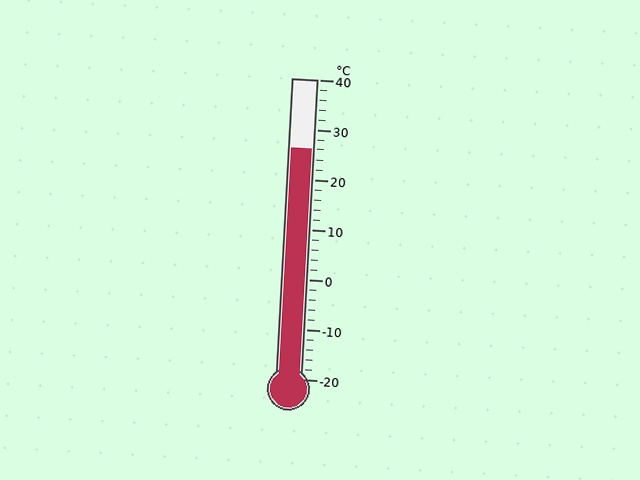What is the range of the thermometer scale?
The thermometer scale ranges from -20°C to 40°C.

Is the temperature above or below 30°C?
The temperature is below 30°C.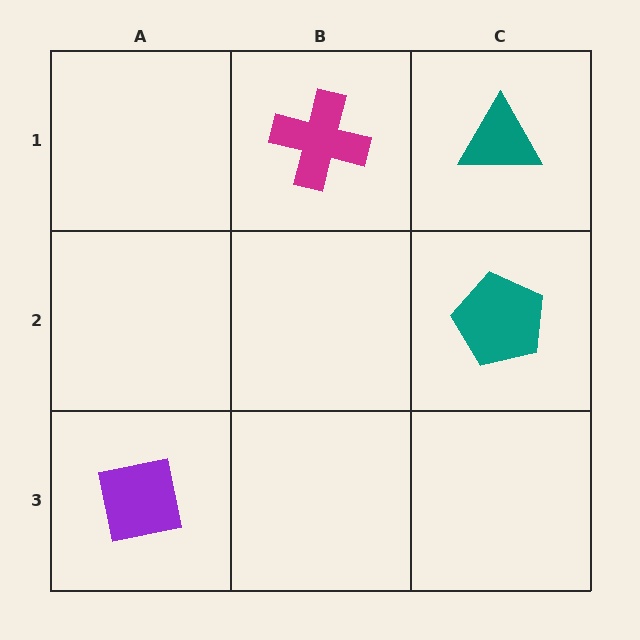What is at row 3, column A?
A purple square.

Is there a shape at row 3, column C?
No, that cell is empty.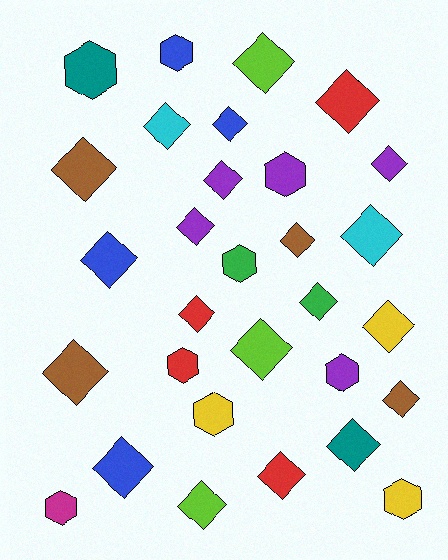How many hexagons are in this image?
There are 9 hexagons.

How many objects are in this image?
There are 30 objects.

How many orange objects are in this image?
There are no orange objects.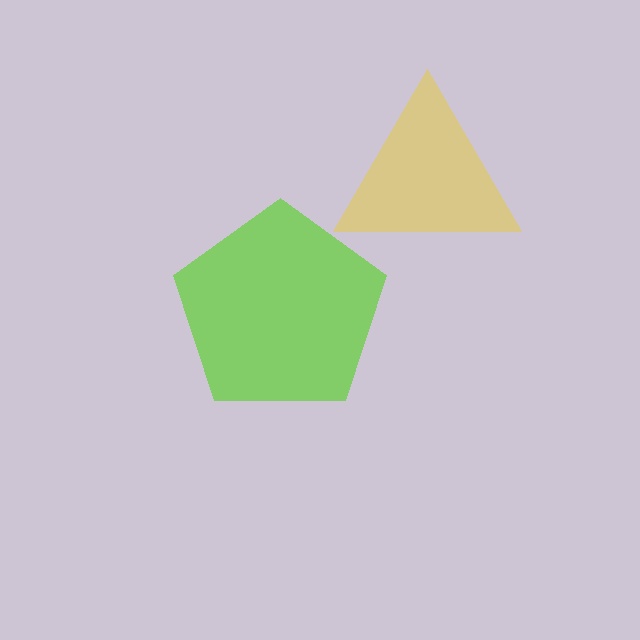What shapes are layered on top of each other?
The layered shapes are: a lime pentagon, a yellow triangle.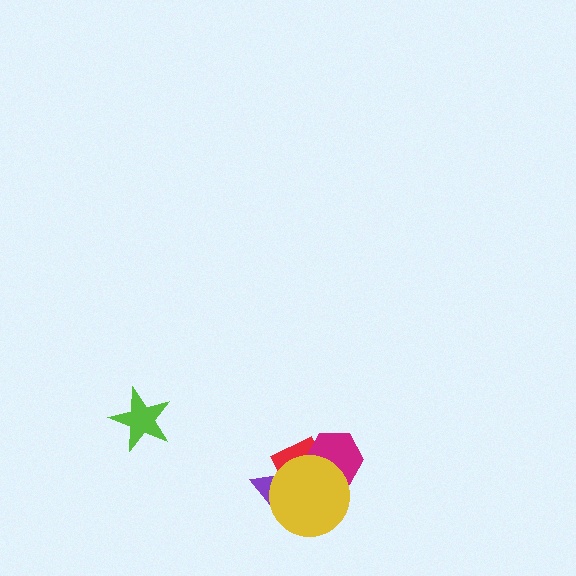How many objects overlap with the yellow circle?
3 objects overlap with the yellow circle.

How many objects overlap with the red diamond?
3 objects overlap with the red diamond.